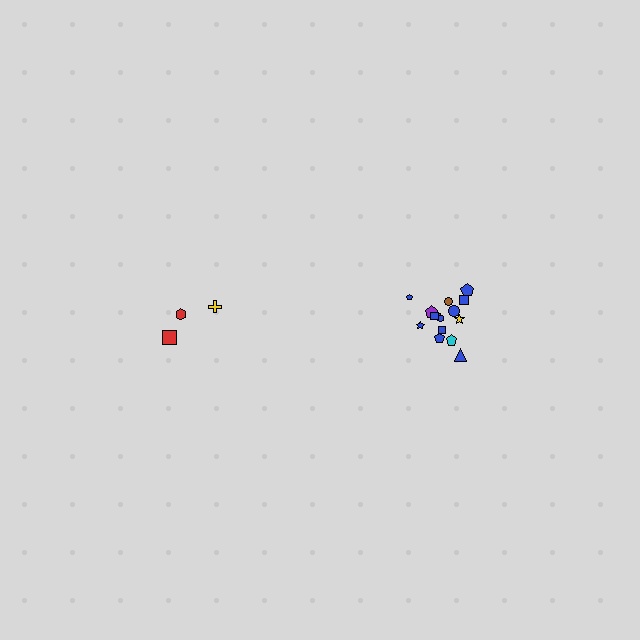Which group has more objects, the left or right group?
The right group.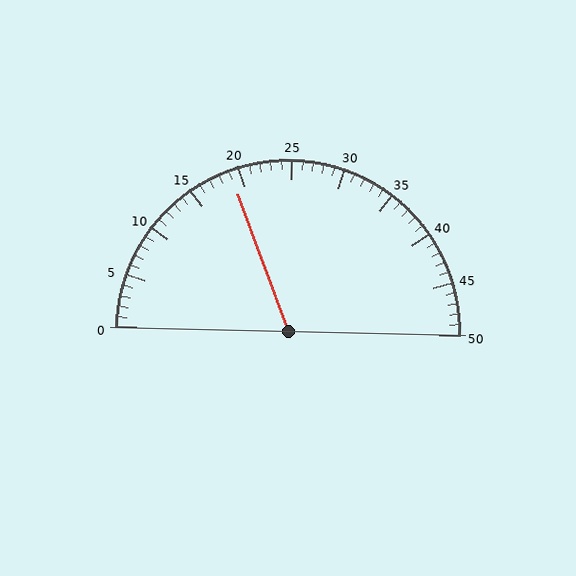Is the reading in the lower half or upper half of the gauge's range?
The reading is in the lower half of the range (0 to 50).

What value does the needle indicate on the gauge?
The needle indicates approximately 19.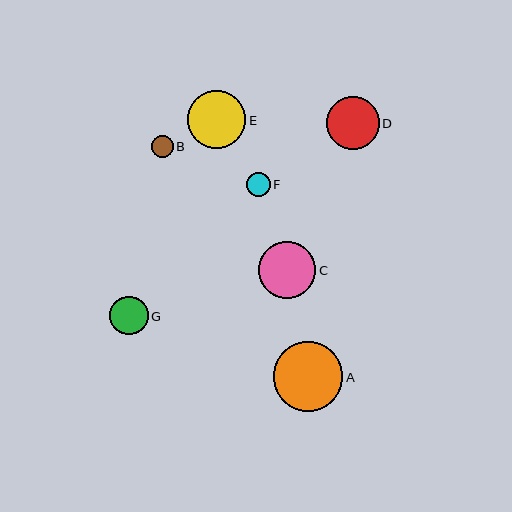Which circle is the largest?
Circle A is the largest with a size of approximately 69 pixels.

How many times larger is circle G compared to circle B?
Circle G is approximately 1.8 times the size of circle B.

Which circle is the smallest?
Circle B is the smallest with a size of approximately 21 pixels.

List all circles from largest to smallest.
From largest to smallest: A, E, C, D, G, F, B.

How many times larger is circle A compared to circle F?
Circle A is approximately 2.9 times the size of circle F.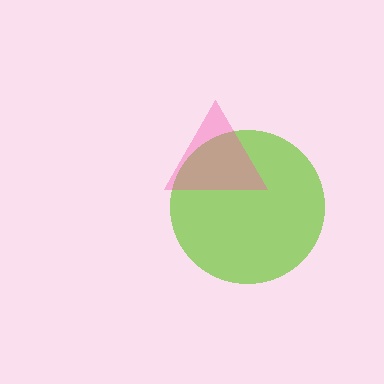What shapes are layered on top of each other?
The layered shapes are: a lime circle, a pink triangle.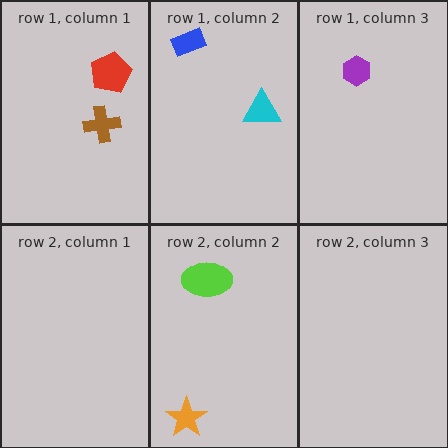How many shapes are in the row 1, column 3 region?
1.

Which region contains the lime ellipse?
The row 2, column 2 region.